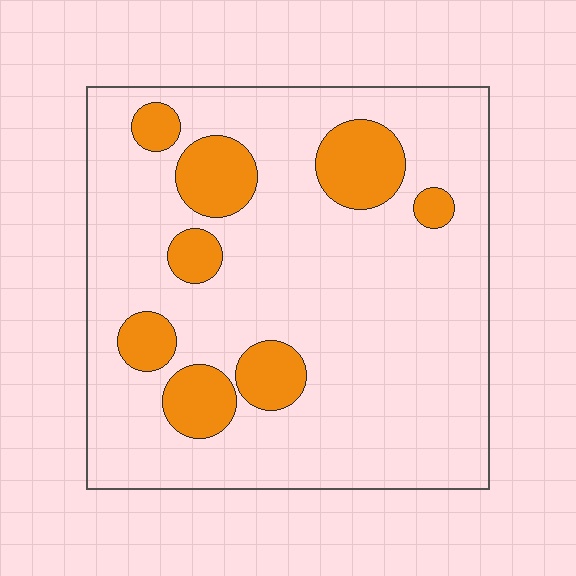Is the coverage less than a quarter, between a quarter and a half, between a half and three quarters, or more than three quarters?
Less than a quarter.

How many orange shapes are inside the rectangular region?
8.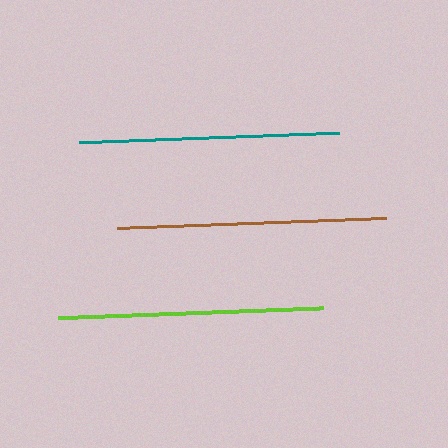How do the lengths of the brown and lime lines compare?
The brown and lime lines are approximately the same length.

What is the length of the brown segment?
The brown segment is approximately 269 pixels long.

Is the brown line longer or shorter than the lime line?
The brown line is longer than the lime line.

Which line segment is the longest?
The brown line is the longest at approximately 269 pixels.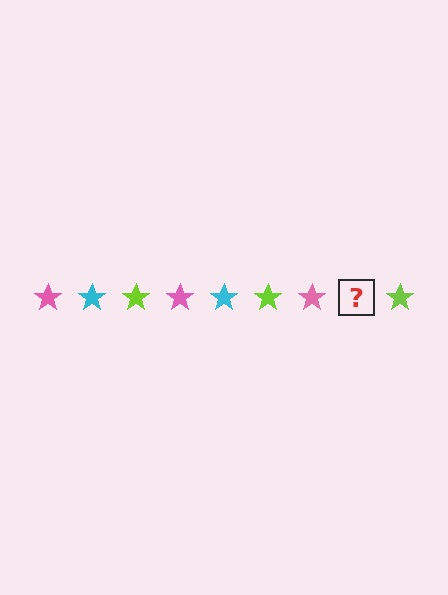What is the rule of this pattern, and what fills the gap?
The rule is that the pattern cycles through pink, cyan, lime stars. The gap should be filled with a cyan star.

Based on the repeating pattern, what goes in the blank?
The blank should be a cyan star.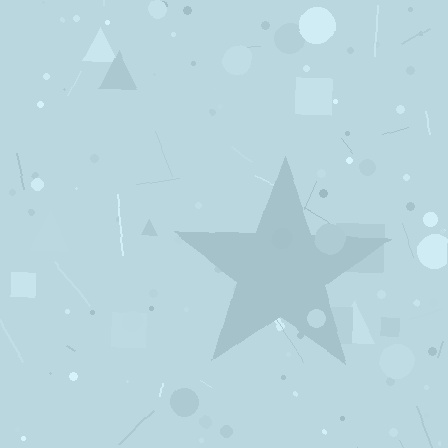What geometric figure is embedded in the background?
A star is embedded in the background.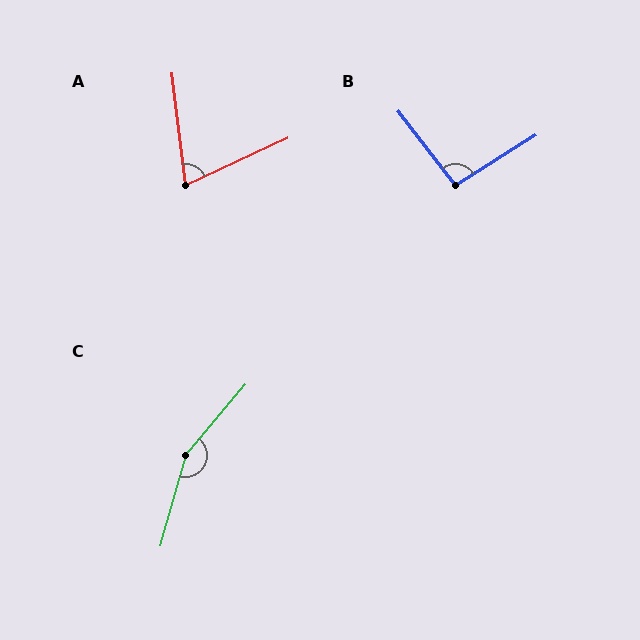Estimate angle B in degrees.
Approximately 96 degrees.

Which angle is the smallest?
A, at approximately 72 degrees.